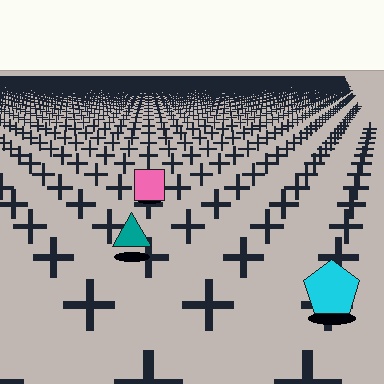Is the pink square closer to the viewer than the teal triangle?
No. The teal triangle is closer — you can tell from the texture gradient: the ground texture is coarser near it.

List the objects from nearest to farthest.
From nearest to farthest: the cyan pentagon, the teal triangle, the pink square.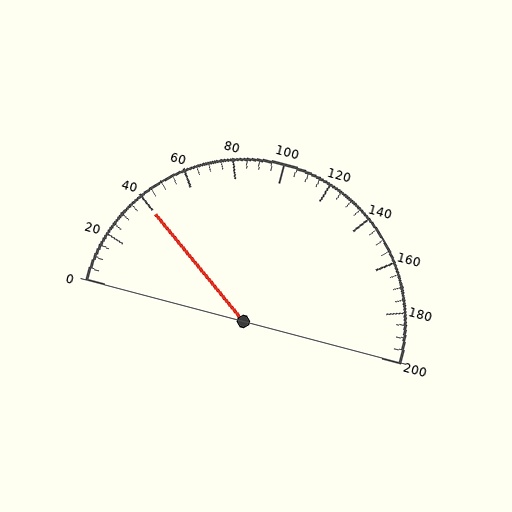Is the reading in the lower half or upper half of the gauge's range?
The reading is in the lower half of the range (0 to 200).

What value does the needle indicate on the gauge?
The needle indicates approximately 40.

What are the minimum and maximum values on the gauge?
The gauge ranges from 0 to 200.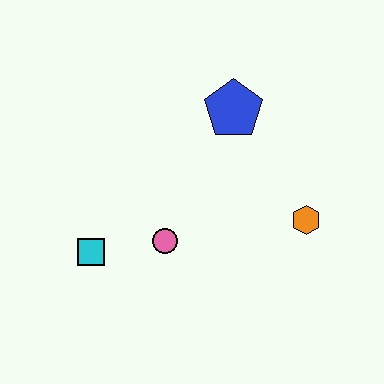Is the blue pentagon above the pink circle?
Yes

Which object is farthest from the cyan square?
The orange hexagon is farthest from the cyan square.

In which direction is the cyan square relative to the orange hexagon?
The cyan square is to the left of the orange hexagon.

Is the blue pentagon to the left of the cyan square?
No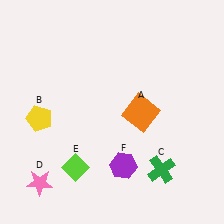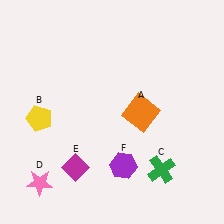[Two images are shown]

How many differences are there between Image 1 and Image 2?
There is 1 difference between the two images.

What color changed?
The diamond (E) changed from lime in Image 1 to magenta in Image 2.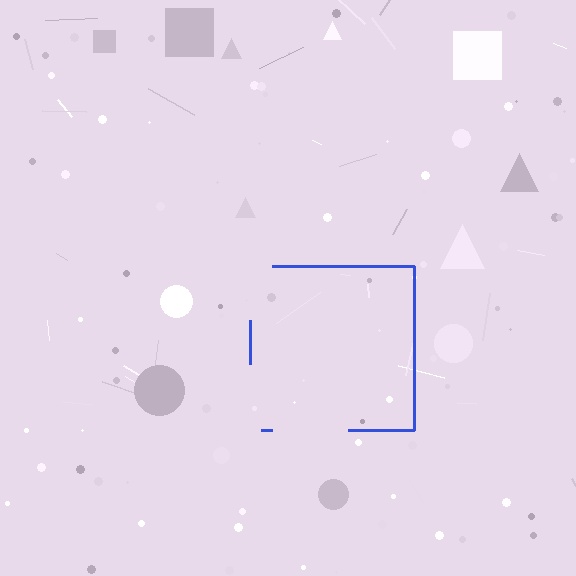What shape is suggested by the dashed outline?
The dashed outline suggests a square.